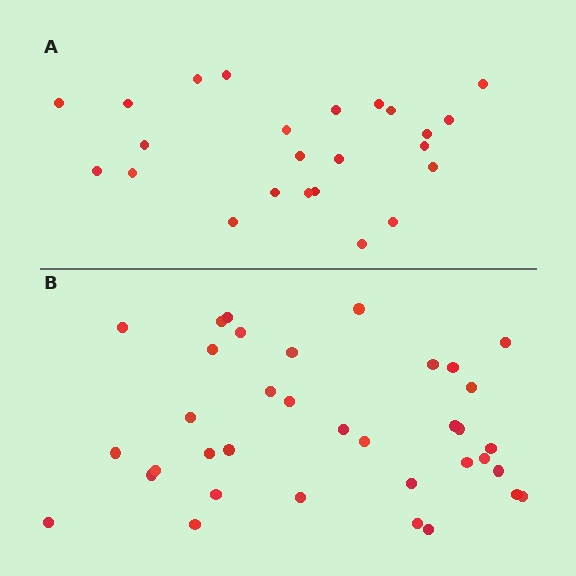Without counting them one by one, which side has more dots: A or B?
Region B (the bottom region) has more dots.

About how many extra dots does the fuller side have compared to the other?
Region B has roughly 12 or so more dots than region A.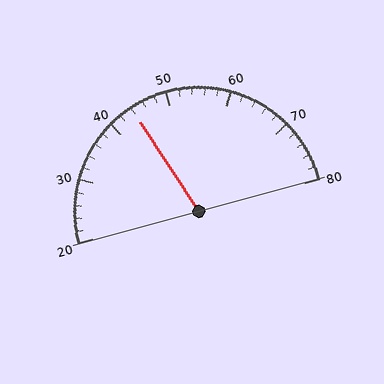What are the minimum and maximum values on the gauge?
The gauge ranges from 20 to 80.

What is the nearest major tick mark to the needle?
The nearest major tick mark is 40.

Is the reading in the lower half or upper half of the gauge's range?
The reading is in the lower half of the range (20 to 80).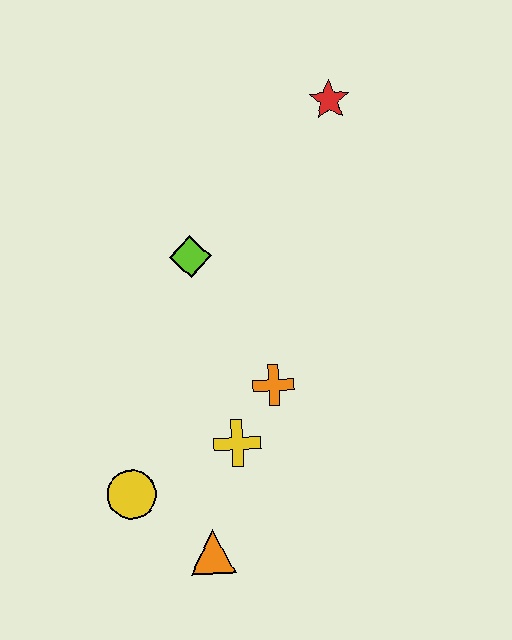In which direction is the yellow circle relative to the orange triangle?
The yellow circle is to the left of the orange triangle.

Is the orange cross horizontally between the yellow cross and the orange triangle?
No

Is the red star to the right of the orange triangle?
Yes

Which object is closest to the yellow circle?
The orange triangle is closest to the yellow circle.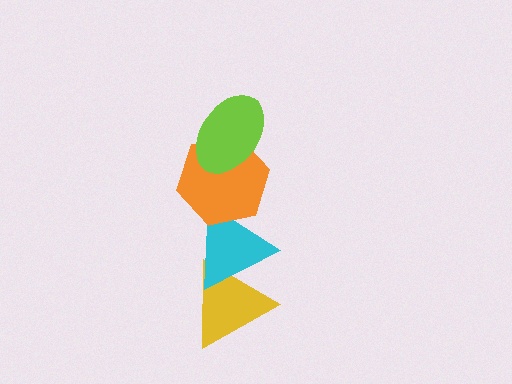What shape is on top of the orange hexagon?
The lime ellipse is on top of the orange hexagon.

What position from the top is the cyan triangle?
The cyan triangle is 3rd from the top.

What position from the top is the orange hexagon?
The orange hexagon is 2nd from the top.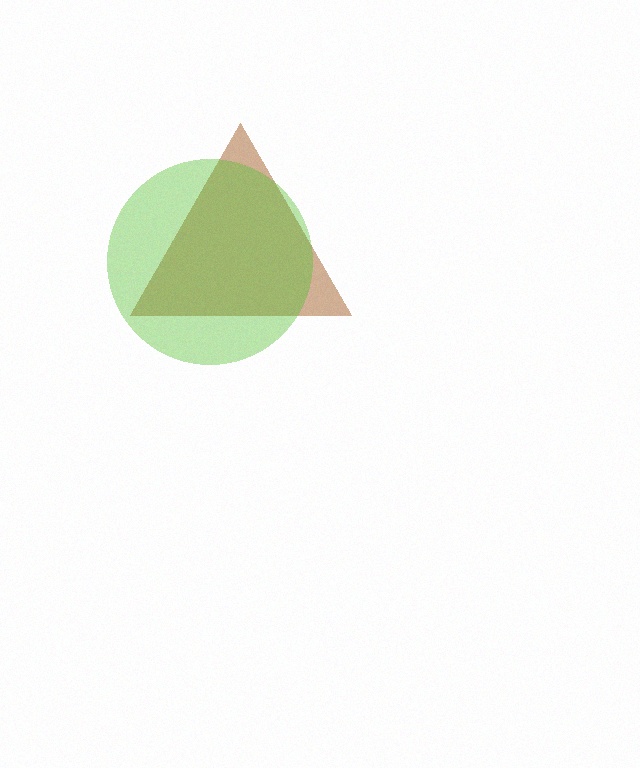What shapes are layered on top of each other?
The layered shapes are: a brown triangle, a lime circle.